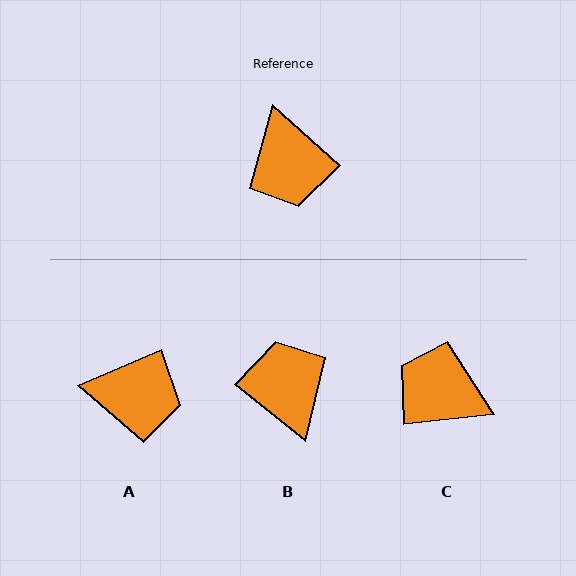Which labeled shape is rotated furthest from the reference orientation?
B, about 178 degrees away.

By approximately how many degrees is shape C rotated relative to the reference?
Approximately 132 degrees clockwise.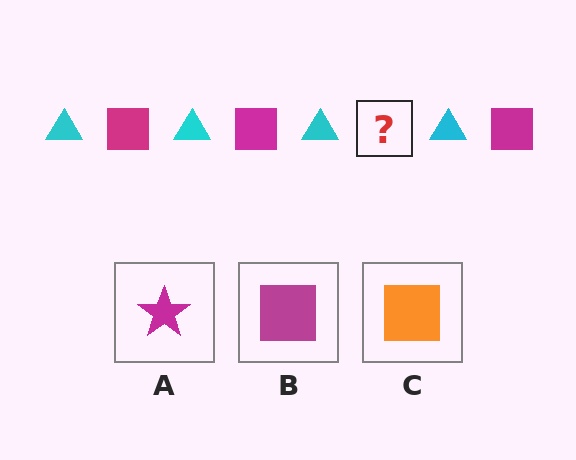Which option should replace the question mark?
Option B.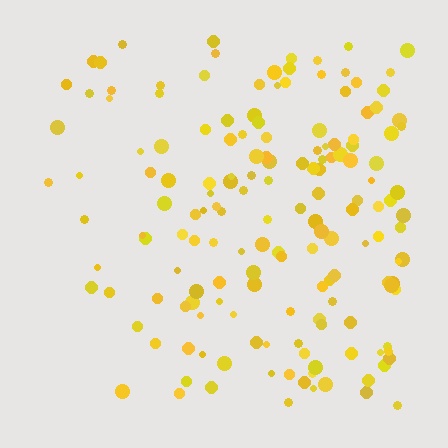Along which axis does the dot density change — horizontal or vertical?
Horizontal.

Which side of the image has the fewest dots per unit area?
The left.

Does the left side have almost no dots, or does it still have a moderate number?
Still a moderate number, just noticeably fewer than the right.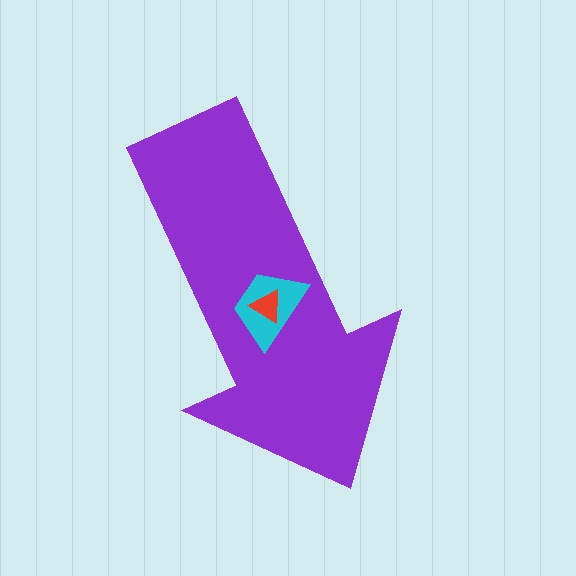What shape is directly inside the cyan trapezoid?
The red triangle.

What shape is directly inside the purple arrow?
The cyan trapezoid.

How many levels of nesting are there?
3.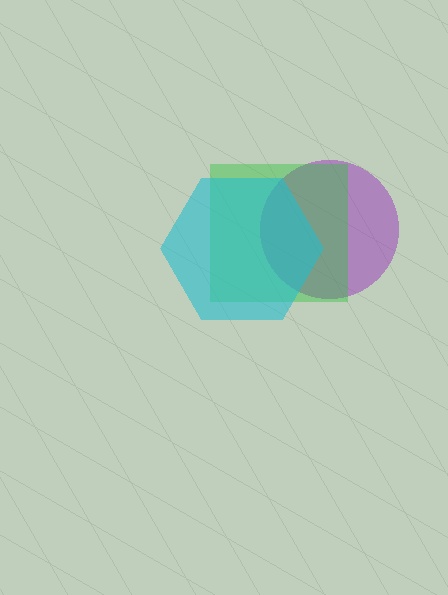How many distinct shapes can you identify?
There are 3 distinct shapes: a purple circle, a green square, a cyan hexagon.